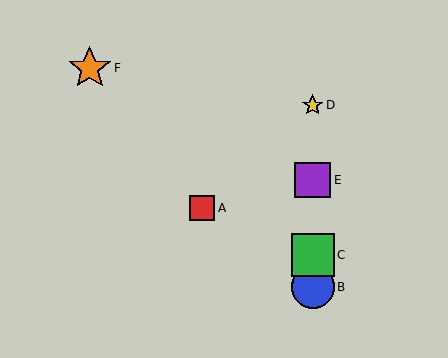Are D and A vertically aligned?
No, D is at x≈313 and A is at x≈202.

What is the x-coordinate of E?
Object E is at x≈313.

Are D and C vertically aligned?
Yes, both are at x≈313.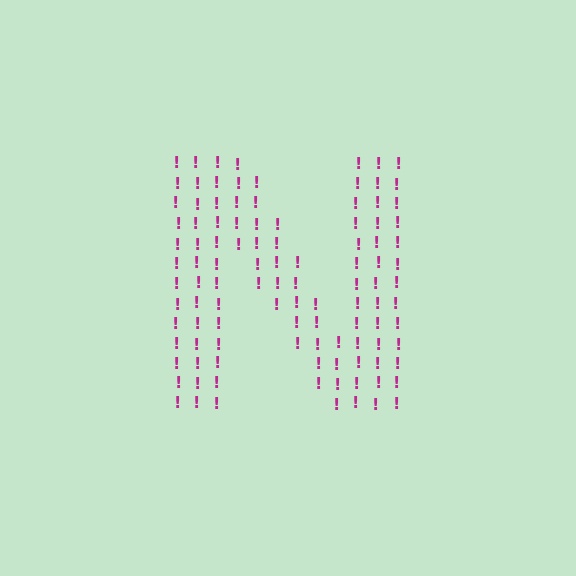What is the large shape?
The large shape is the letter N.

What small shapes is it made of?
It is made of small exclamation marks.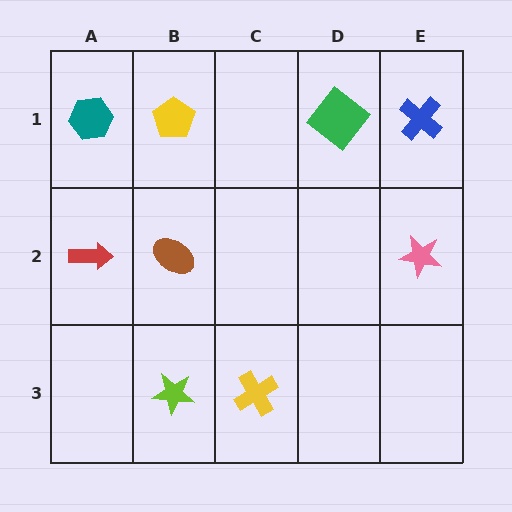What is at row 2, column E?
A pink star.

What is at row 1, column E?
A blue cross.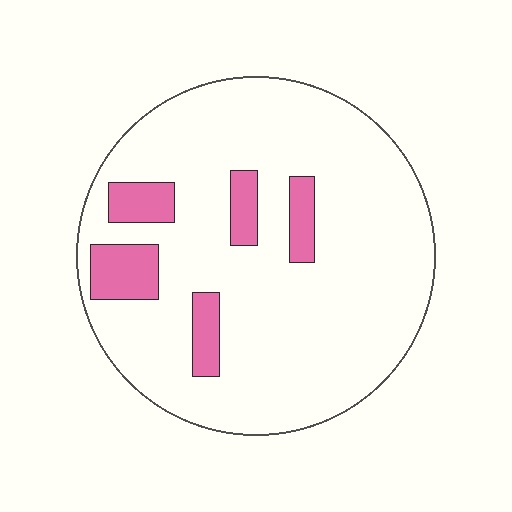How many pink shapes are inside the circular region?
5.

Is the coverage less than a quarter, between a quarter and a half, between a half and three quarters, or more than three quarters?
Less than a quarter.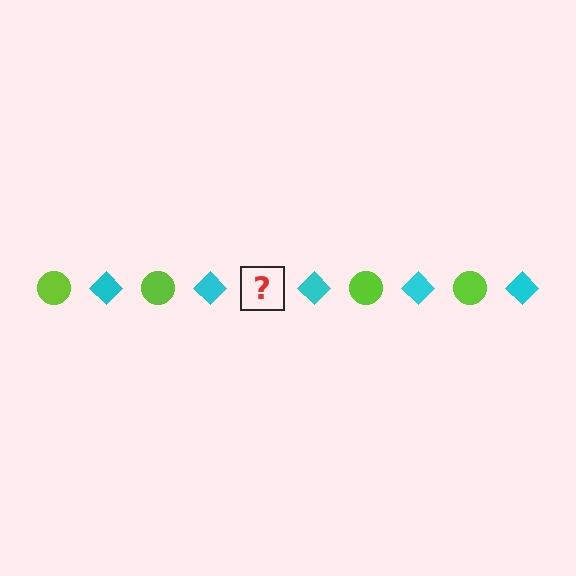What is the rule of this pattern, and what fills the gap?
The rule is that the pattern alternates between lime circle and cyan diamond. The gap should be filled with a lime circle.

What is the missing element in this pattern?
The missing element is a lime circle.